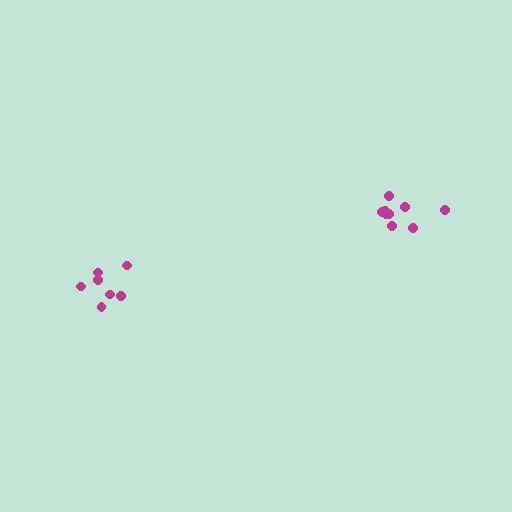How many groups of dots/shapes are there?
There are 2 groups.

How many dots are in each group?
Group 1: 9 dots, Group 2: 7 dots (16 total).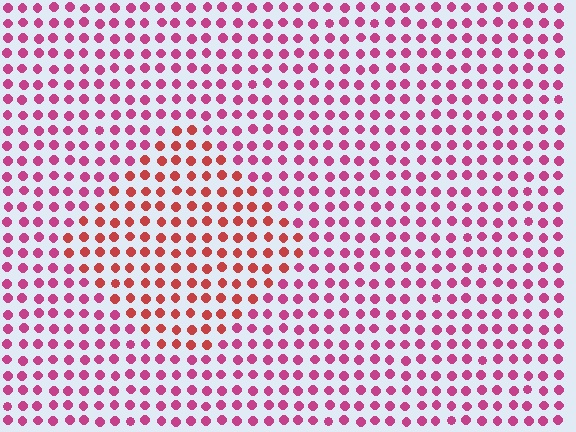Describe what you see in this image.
The image is filled with small magenta elements in a uniform arrangement. A diamond-shaped region is visible where the elements are tinted to a slightly different hue, forming a subtle color boundary.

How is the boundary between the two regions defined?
The boundary is defined purely by a slight shift in hue (about 33 degrees). Spacing, size, and orientation are identical on both sides.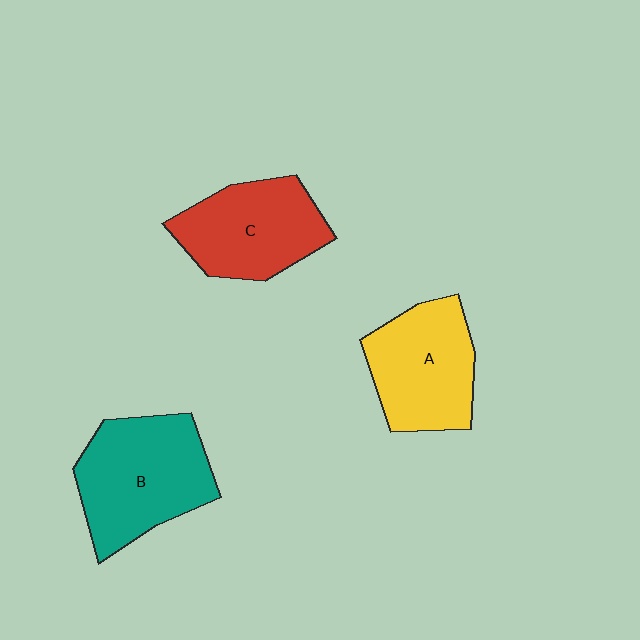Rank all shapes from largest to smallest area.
From largest to smallest: B (teal), A (yellow), C (red).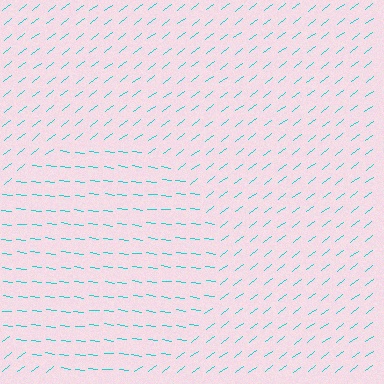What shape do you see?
I see a circle.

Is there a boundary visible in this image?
Yes, there is a texture boundary formed by a change in line orientation.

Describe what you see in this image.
The image is filled with small cyan line segments. A circle region in the image has lines oriented differently from the surrounding lines, creating a visible texture boundary.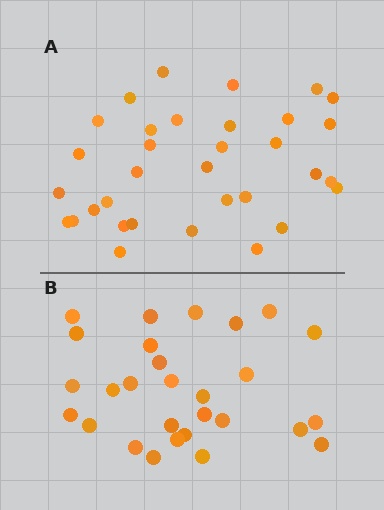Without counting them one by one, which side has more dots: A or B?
Region A (the top region) has more dots.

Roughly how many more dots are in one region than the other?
Region A has about 5 more dots than region B.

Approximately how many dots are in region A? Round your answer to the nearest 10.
About 30 dots. (The exact count is 33, which rounds to 30.)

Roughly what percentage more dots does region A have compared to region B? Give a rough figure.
About 20% more.